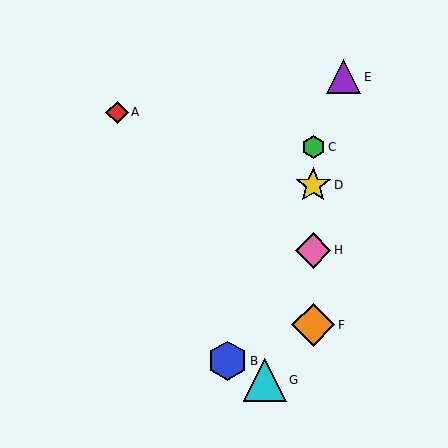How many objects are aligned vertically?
4 objects (C, D, F, H) are aligned vertically.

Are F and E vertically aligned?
No, F is at x≈313 and E is at x≈343.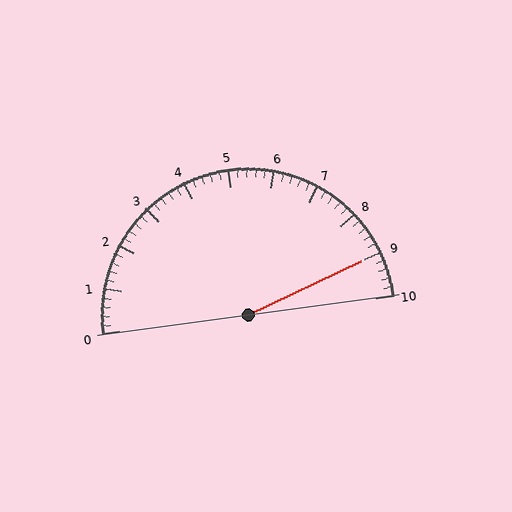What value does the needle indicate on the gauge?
The needle indicates approximately 9.0.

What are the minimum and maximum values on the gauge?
The gauge ranges from 0 to 10.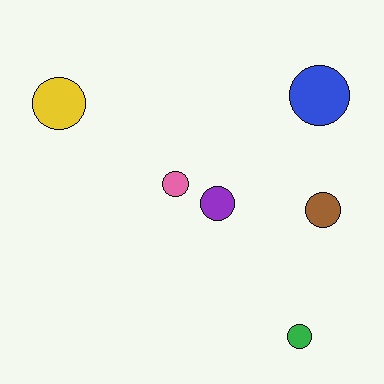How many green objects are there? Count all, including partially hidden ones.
There is 1 green object.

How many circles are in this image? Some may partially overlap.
There are 6 circles.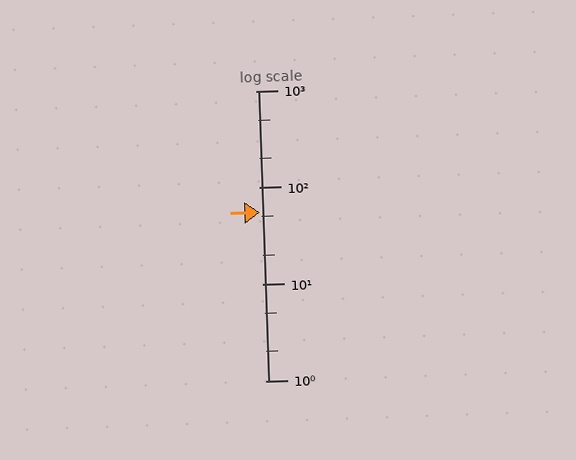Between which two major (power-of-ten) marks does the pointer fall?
The pointer is between 10 and 100.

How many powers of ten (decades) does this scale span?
The scale spans 3 decades, from 1 to 1000.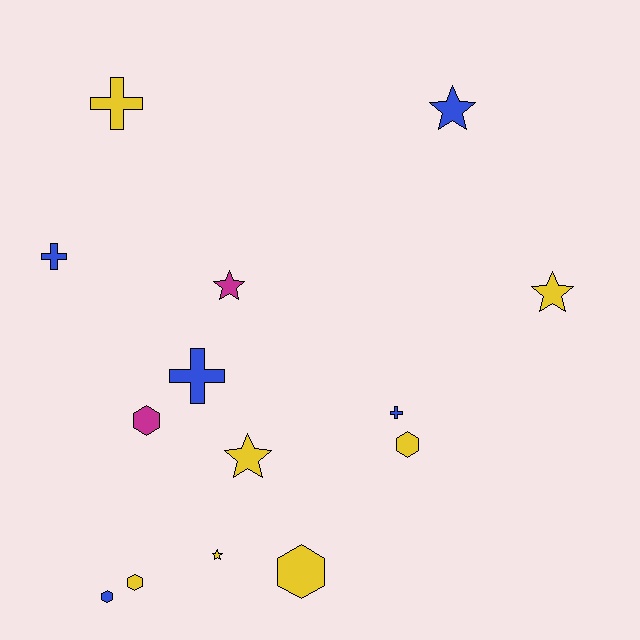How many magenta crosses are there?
There are no magenta crosses.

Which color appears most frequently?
Yellow, with 7 objects.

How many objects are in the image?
There are 14 objects.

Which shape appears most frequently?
Star, with 5 objects.